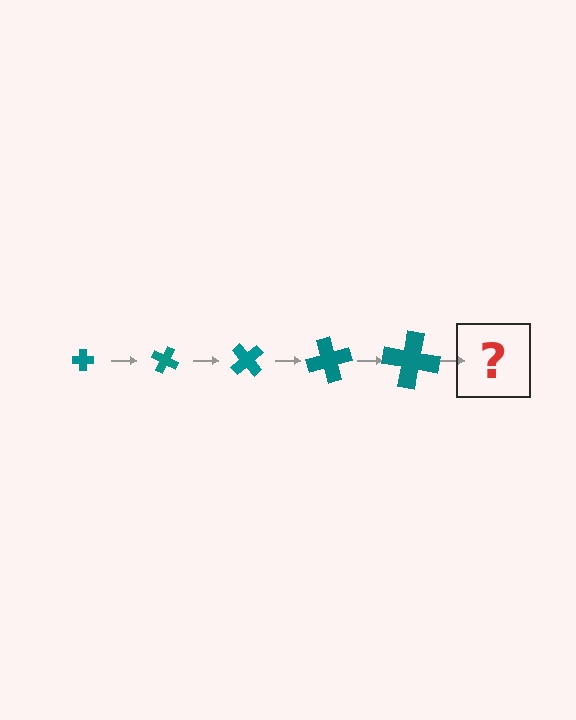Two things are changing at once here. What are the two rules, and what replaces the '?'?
The two rules are that the cross grows larger each step and it rotates 25 degrees each step. The '?' should be a cross, larger than the previous one and rotated 125 degrees from the start.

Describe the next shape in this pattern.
It should be a cross, larger than the previous one and rotated 125 degrees from the start.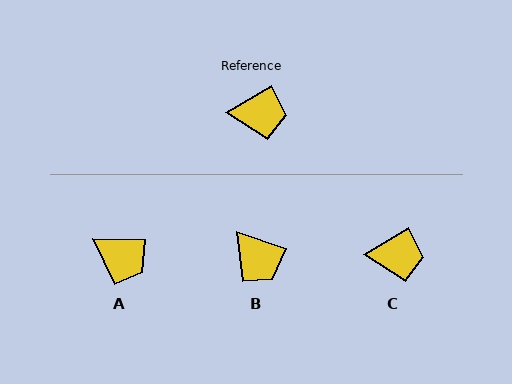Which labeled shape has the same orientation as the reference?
C.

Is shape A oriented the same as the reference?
No, it is off by about 31 degrees.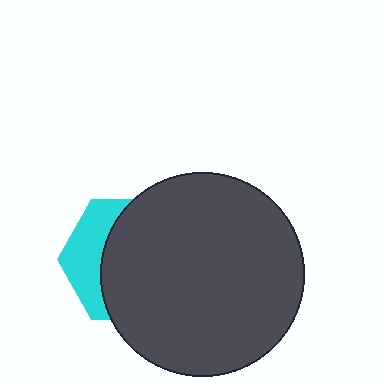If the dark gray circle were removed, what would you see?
You would see the complete cyan hexagon.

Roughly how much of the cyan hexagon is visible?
A small part of it is visible (roughly 32%).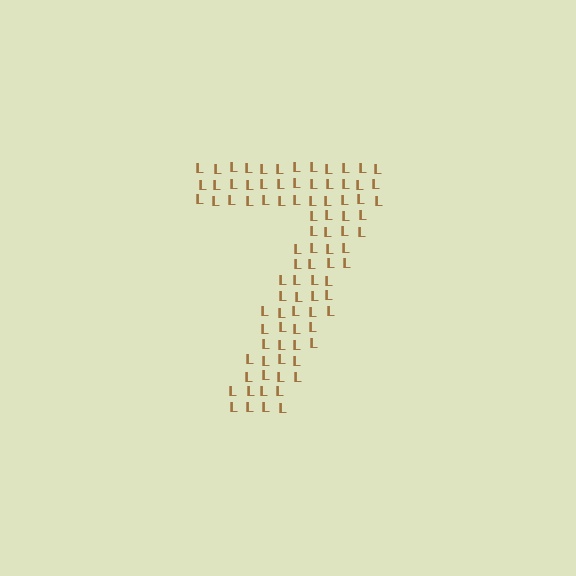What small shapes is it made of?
It is made of small letter L's.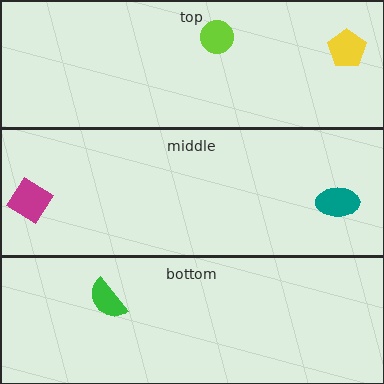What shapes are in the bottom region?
The green semicircle.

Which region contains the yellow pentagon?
The top region.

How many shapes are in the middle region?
2.